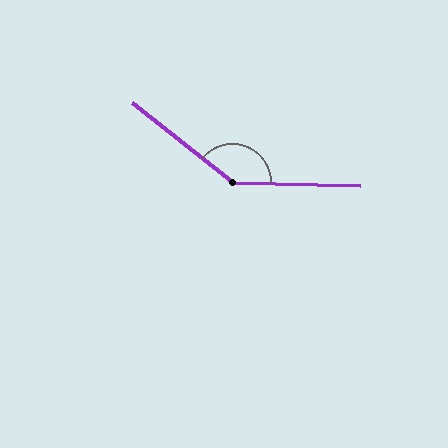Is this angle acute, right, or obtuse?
It is obtuse.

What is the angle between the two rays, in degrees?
Approximately 142 degrees.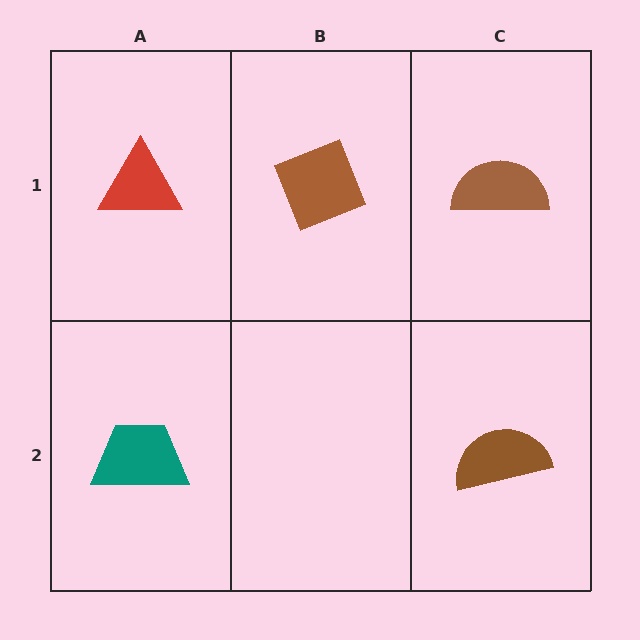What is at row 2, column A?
A teal trapezoid.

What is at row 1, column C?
A brown semicircle.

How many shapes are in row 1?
3 shapes.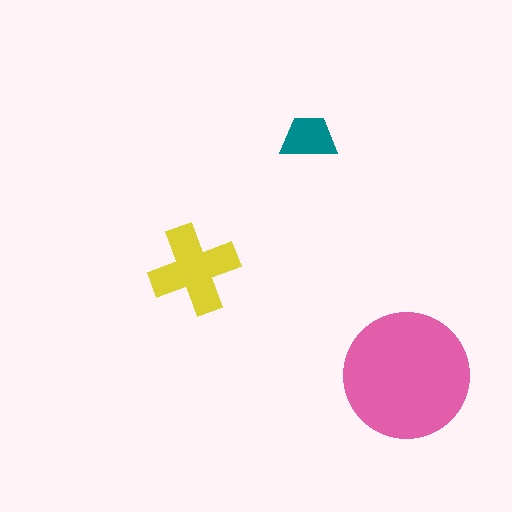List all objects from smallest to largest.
The teal trapezoid, the yellow cross, the pink circle.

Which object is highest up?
The teal trapezoid is topmost.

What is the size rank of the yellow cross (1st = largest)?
2nd.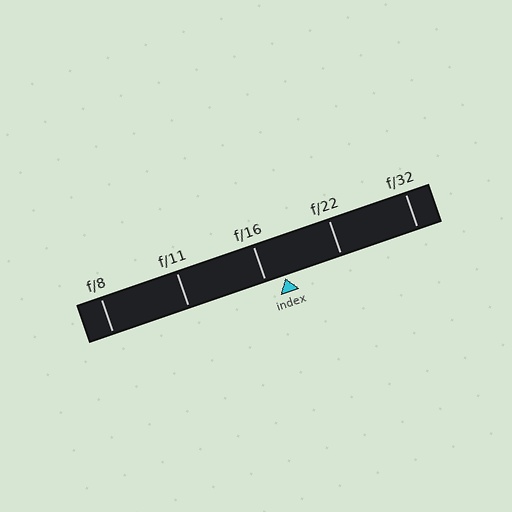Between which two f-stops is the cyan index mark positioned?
The index mark is between f/16 and f/22.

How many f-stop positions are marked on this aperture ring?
There are 5 f-stop positions marked.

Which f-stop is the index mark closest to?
The index mark is closest to f/16.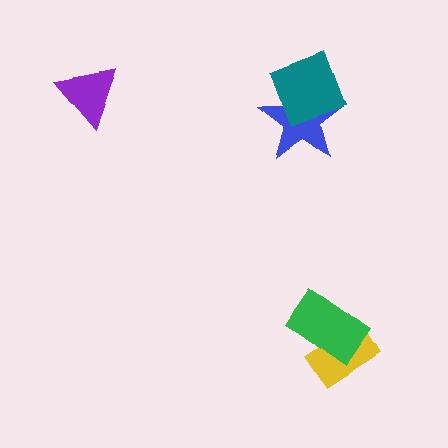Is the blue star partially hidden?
Yes, it is partially covered by another shape.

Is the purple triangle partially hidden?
No, no other shape covers it.